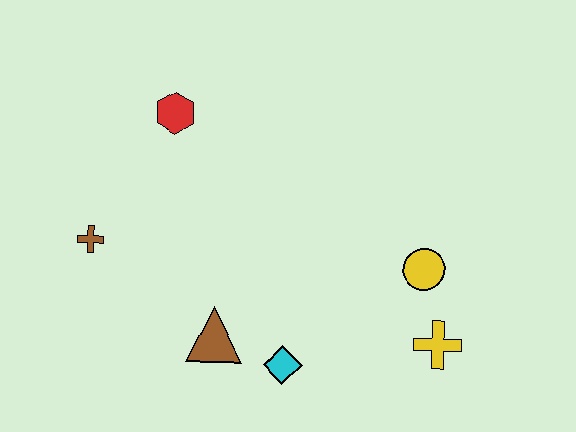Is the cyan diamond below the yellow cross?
Yes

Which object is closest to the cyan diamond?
The brown triangle is closest to the cyan diamond.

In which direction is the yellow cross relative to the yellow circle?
The yellow cross is below the yellow circle.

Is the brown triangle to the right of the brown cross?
Yes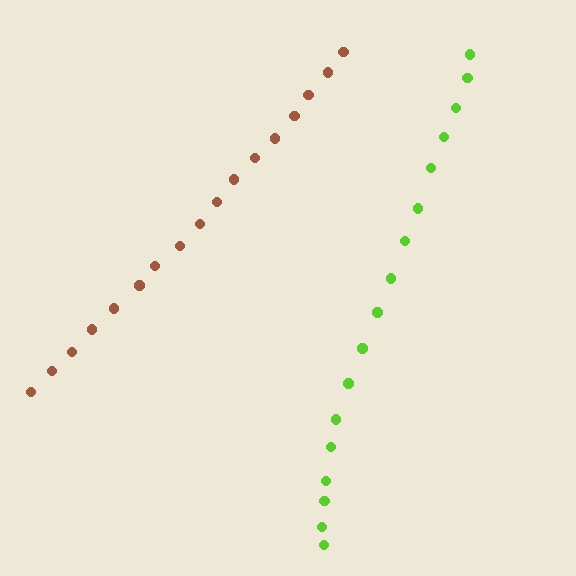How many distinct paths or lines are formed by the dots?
There are 2 distinct paths.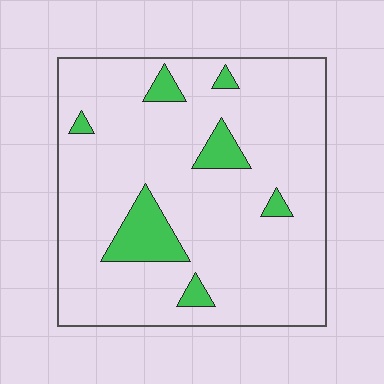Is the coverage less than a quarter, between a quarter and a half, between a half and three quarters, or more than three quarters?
Less than a quarter.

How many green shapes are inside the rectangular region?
7.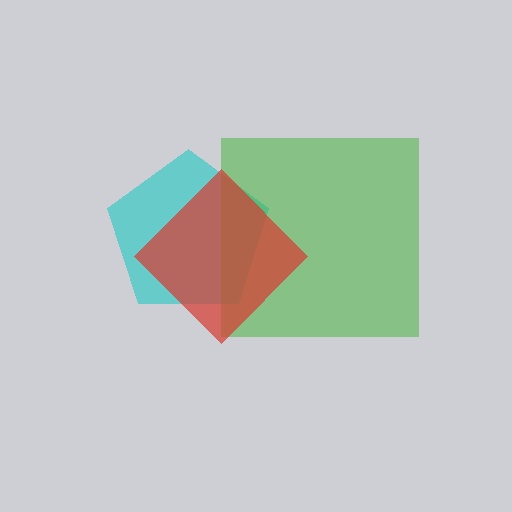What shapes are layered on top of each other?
The layered shapes are: a cyan pentagon, a green square, a red diamond.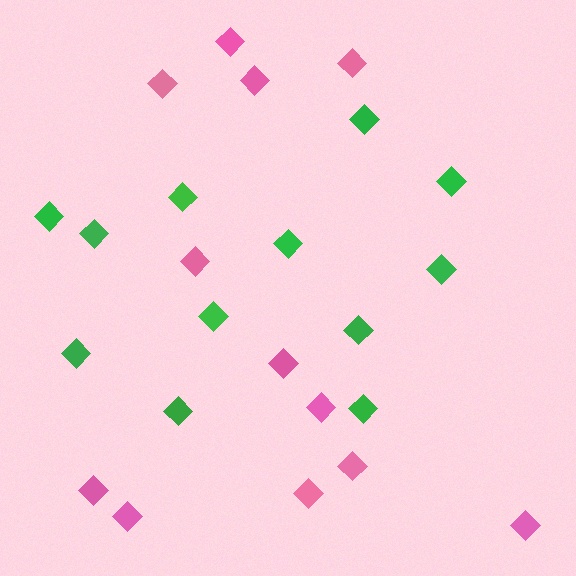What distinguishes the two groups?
There are 2 groups: one group of pink diamonds (12) and one group of green diamonds (12).